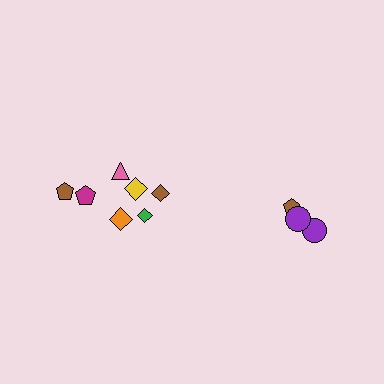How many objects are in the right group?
There are 3 objects.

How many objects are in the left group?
There are 7 objects.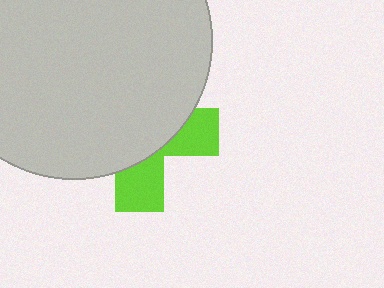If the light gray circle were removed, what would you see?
You would see the complete lime cross.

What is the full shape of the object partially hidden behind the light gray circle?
The partially hidden object is a lime cross.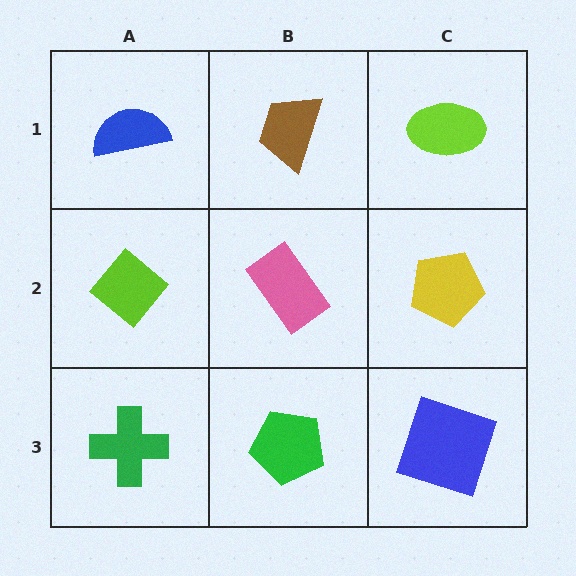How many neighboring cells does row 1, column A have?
2.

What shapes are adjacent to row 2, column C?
A lime ellipse (row 1, column C), a blue square (row 3, column C), a pink rectangle (row 2, column B).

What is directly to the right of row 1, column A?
A brown trapezoid.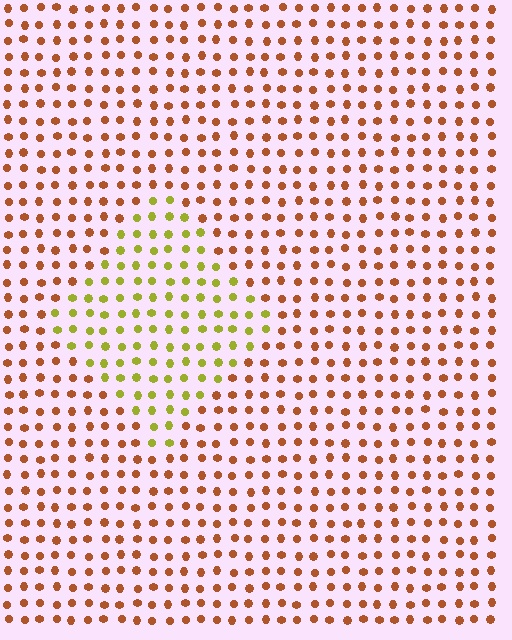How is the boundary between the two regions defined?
The boundary is defined purely by a slight shift in hue (about 51 degrees). Spacing, size, and orientation are identical on both sides.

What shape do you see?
I see a diamond.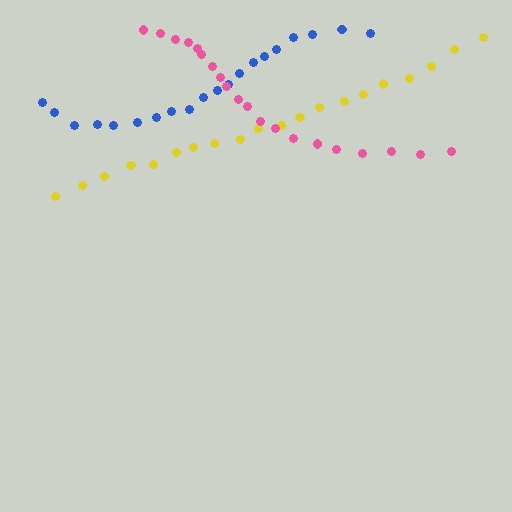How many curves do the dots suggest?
There are 3 distinct paths.